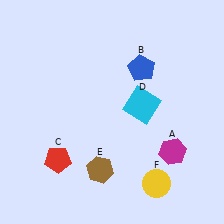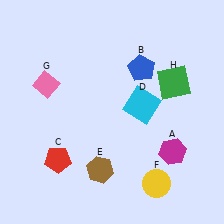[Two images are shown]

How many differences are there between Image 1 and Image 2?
There are 2 differences between the two images.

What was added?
A pink diamond (G), a green square (H) were added in Image 2.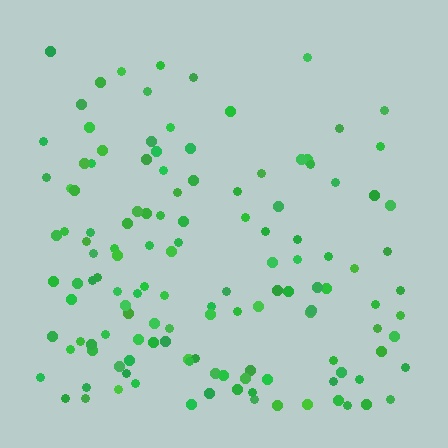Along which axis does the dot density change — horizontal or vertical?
Vertical.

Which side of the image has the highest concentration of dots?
The bottom.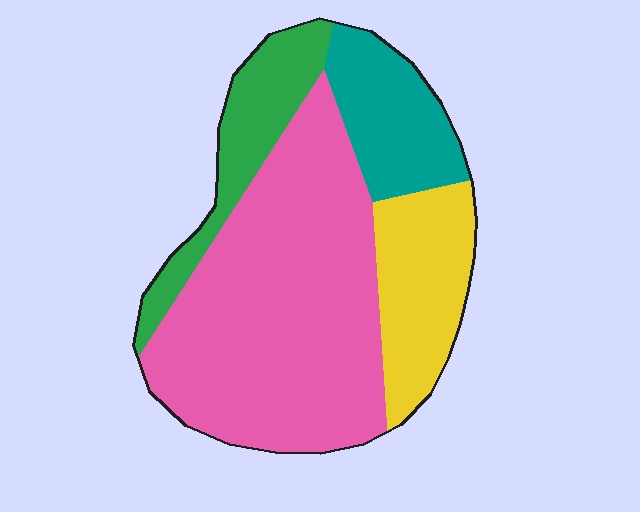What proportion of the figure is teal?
Teal takes up about one eighth (1/8) of the figure.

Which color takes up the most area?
Pink, at roughly 55%.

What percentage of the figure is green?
Green covers 14% of the figure.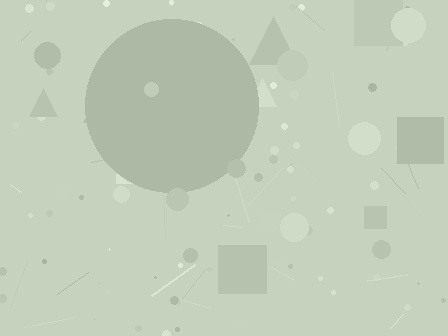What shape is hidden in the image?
A circle is hidden in the image.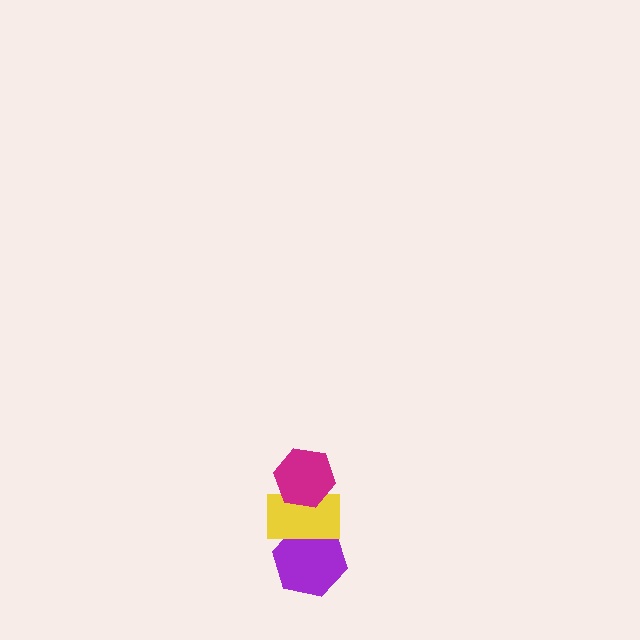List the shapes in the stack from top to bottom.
From top to bottom: the magenta hexagon, the yellow rectangle, the purple hexagon.